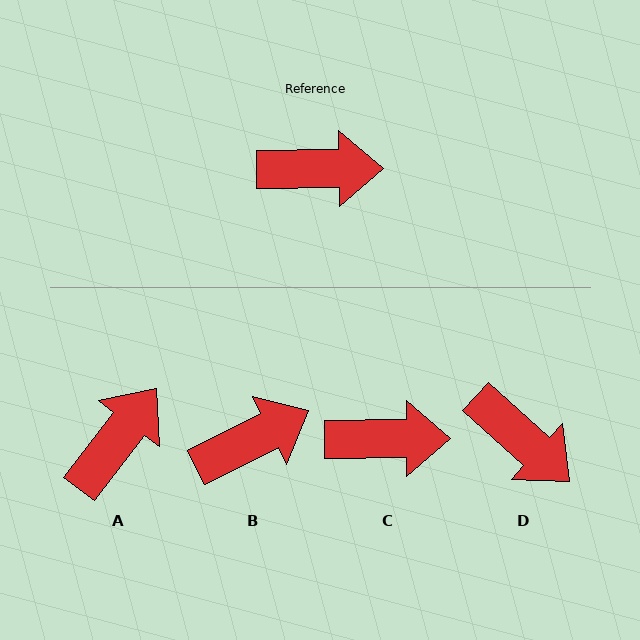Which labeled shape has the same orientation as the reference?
C.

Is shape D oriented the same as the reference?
No, it is off by about 42 degrees.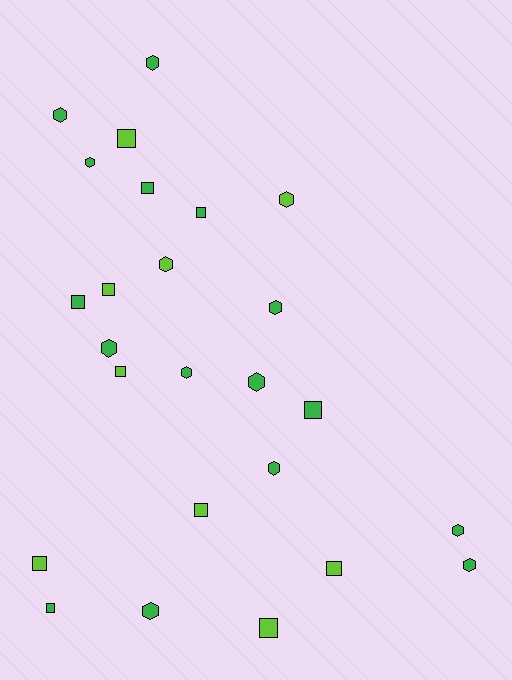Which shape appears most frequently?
Hexagon, with 13 objects.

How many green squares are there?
There are 5 green squares.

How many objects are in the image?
There are 25 objects.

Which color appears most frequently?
Green, with 16 objects.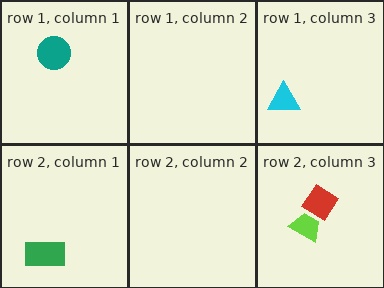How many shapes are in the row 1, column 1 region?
1.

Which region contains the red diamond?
The row 2, column 3 region.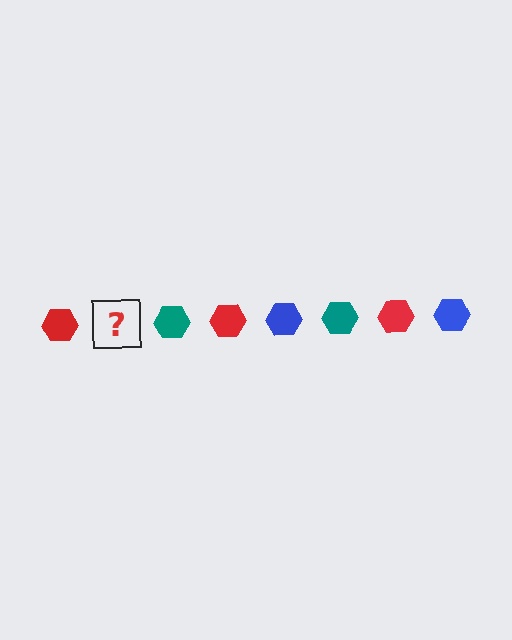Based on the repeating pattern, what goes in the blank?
The blank should be a blue hexagon.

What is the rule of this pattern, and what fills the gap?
The rule is that the pattern cycles through red, blue, teal hexagons. The gap should be filled with a blue hexagon.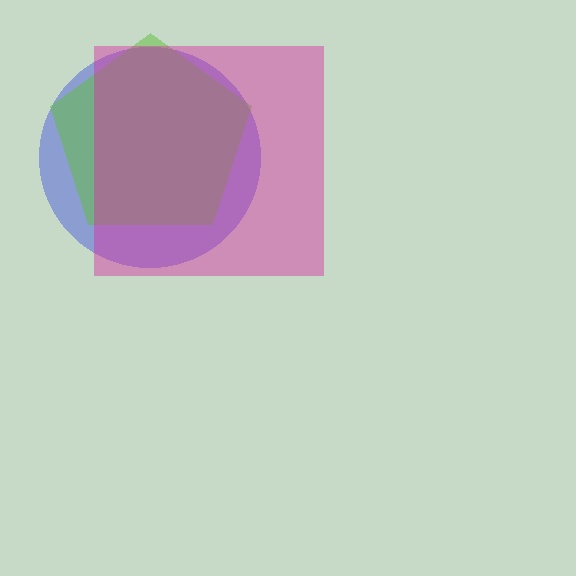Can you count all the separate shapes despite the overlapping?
Yes, there are 3 separate shapes.